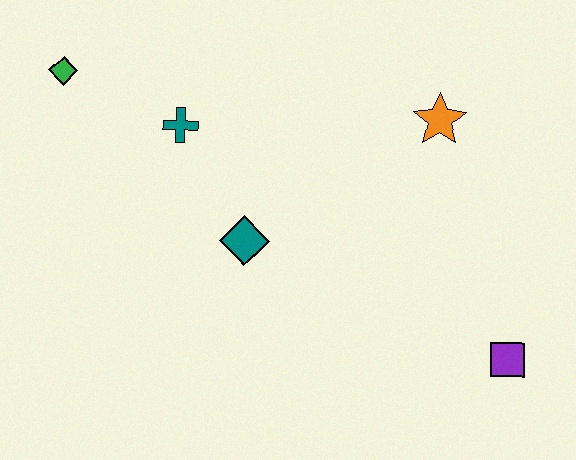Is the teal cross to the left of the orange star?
Yes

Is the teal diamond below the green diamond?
Yes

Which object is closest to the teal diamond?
The teal cross is closest to the teal diamond.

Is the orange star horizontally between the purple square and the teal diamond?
Yes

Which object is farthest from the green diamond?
The purple square is farthest from the green diamond.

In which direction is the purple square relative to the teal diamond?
The purple square is to the right of the teal diamond.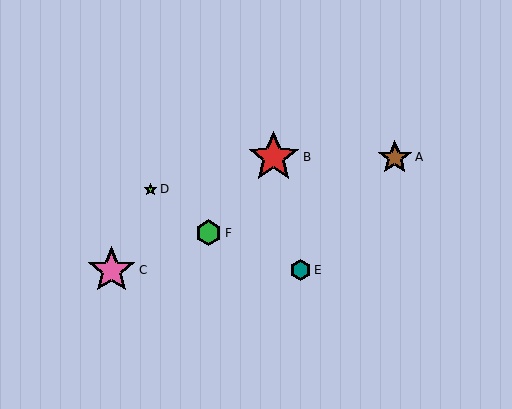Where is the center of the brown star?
The center of the brown star is at (395, 157).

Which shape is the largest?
The red star (labeled B) is the largest.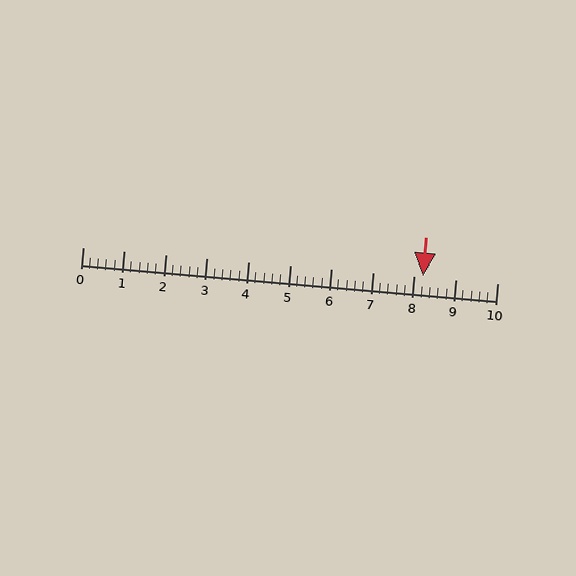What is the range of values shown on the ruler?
The ruler shows values from 0 to 10.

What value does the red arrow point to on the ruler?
The red arrow points to approximately 8.2.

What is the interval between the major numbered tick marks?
The major tick marks are spaced 1 units apart.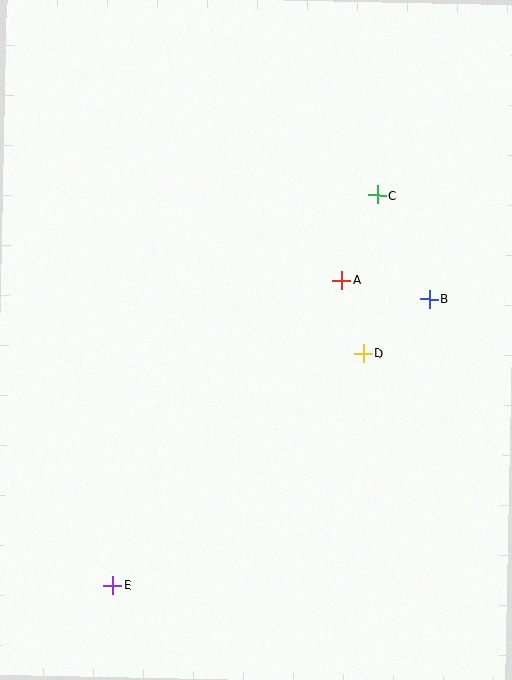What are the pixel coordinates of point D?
Point D is at (363, 353).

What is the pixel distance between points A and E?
The distance between A and E is 382 pixels.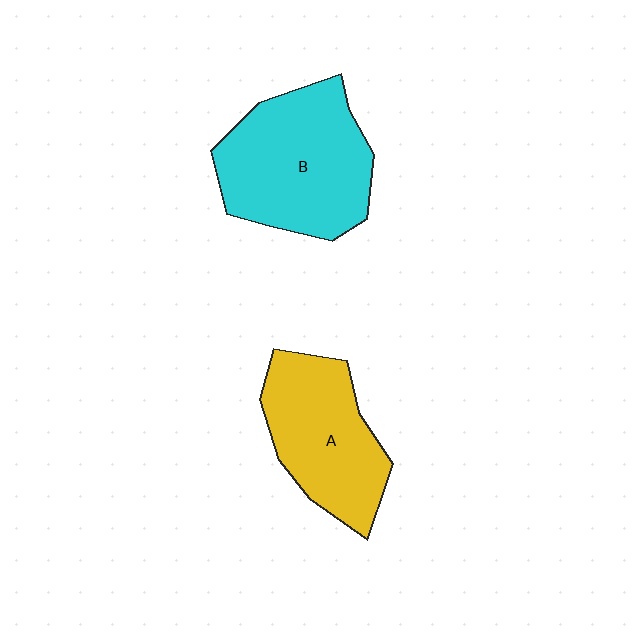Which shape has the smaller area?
Shape A (yellow).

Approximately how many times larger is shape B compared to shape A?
Approximately 1.3 times.